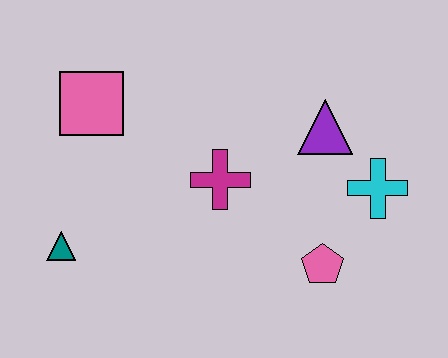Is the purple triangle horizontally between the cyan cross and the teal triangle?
Yes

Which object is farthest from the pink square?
The cyan cross is farthest from the pink square.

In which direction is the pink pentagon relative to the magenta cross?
The pink pentagon is to the right of the magenta cross.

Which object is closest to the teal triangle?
The pink square is closest to the teal triangle.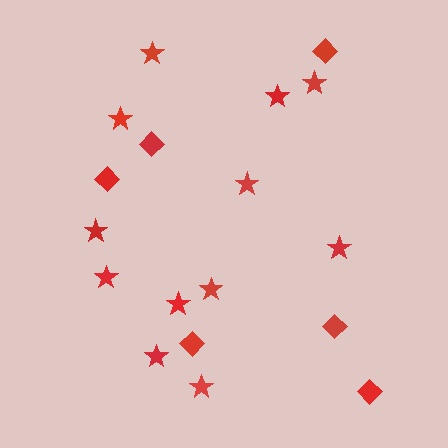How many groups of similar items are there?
There are 2 groups: one group of stars (12) and one group of diamonds (6).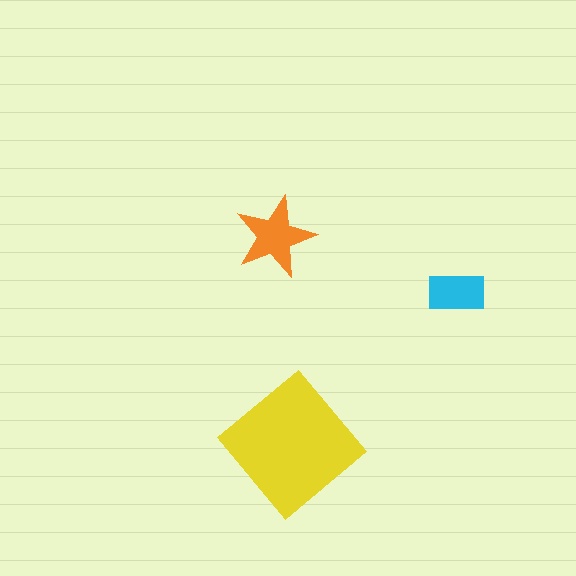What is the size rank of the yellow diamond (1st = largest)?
1st.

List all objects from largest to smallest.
The yellow diamond, the orange star, the cyan rectangle.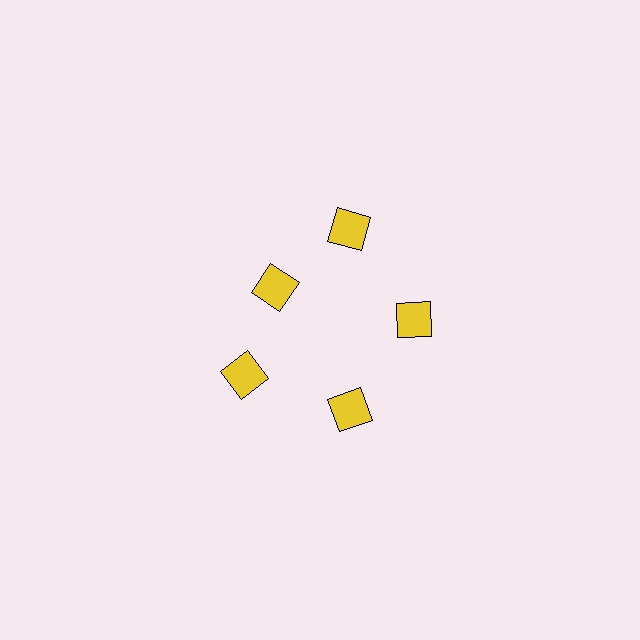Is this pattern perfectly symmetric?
No. The 5 yellow diamonds are arranged in a ring, but one element near the 10 o'clock position is pulled inward toward the center, breaking the 5-fold rotational symmetry.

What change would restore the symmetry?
The symmetry would be restored by moving it outward, back onto the ring so that all 5 diamonds sit at equal angles and equal distance from the center.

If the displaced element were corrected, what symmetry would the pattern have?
It would have 5-fold rotational symmetry — the pattern would map onto itself every 72 degrees.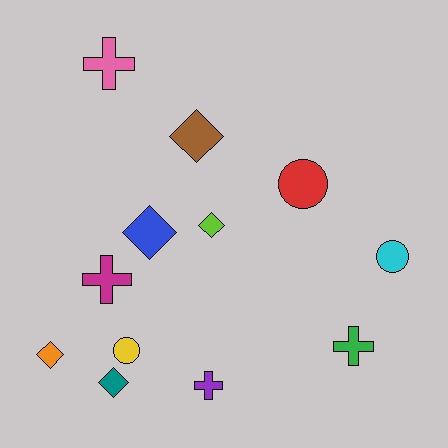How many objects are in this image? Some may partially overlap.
There are 12 objects.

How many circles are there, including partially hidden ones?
There are 3 circles.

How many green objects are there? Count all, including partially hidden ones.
There is 1 green object.